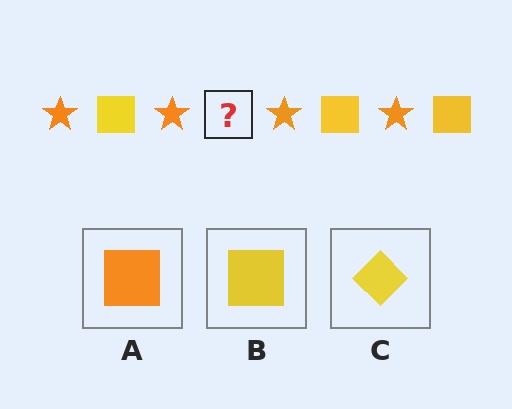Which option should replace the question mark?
Option B.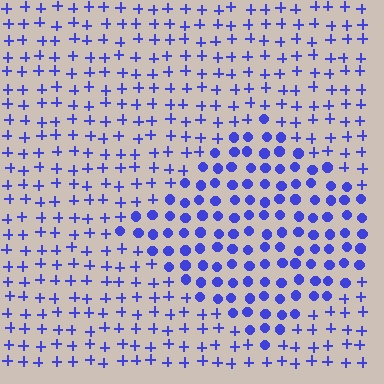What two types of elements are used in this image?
The image uses circles inside the diamond region and plus signs outside it.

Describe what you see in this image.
The image is filled with small blue elements arranged in a uniform grid. A diamond-shaped region contains circles, while the surrounding area contains plus signs. The boundary is defined purely by the change in element shape.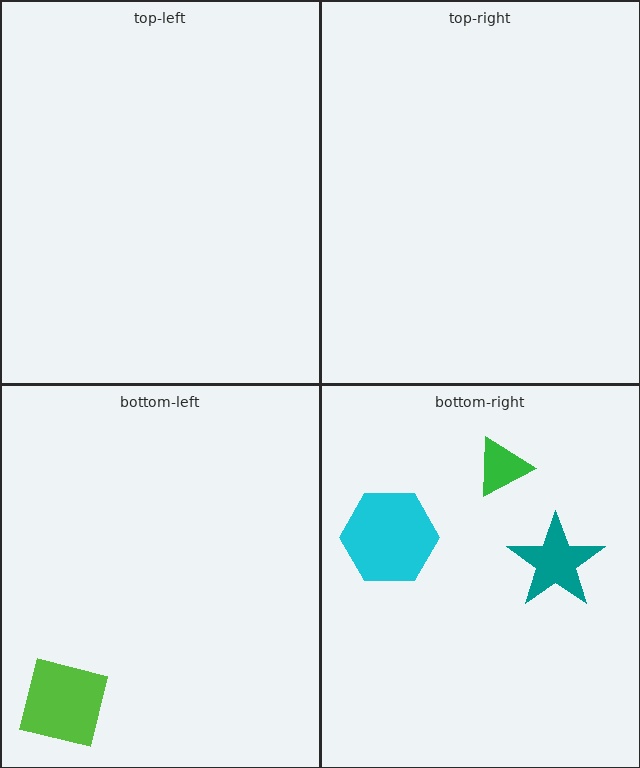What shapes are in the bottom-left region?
The lime square.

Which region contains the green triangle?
The bottom-right region.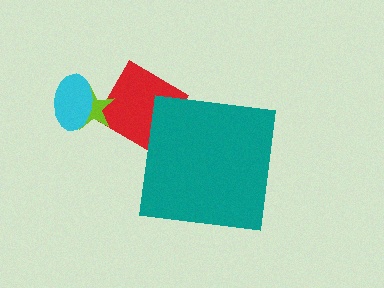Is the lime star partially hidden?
No, the lime star is fully visible.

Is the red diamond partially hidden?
Yes, the red diamond is partially hidden behind the teal square.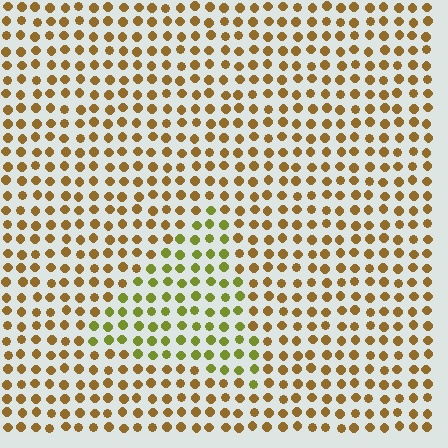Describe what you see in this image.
The image is filled with small brown elements in a uniform arrangement. A triangle-shaped region is visible where the elements are tinted to a slightly different hue, forming a subtle color boundary.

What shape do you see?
I see a triangle.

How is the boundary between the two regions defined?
The boundary is defined purely by a slight shift in hue (about 38 degrees). Spacing, size, and orientation are identical on both sides.